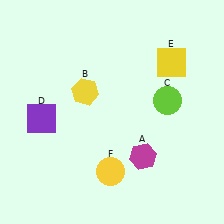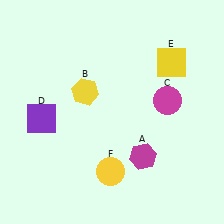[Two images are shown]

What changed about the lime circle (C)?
In Image 1, C is lime. In Image 2, it changed to magenta.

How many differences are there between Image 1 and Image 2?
There is 1 difference between the two images.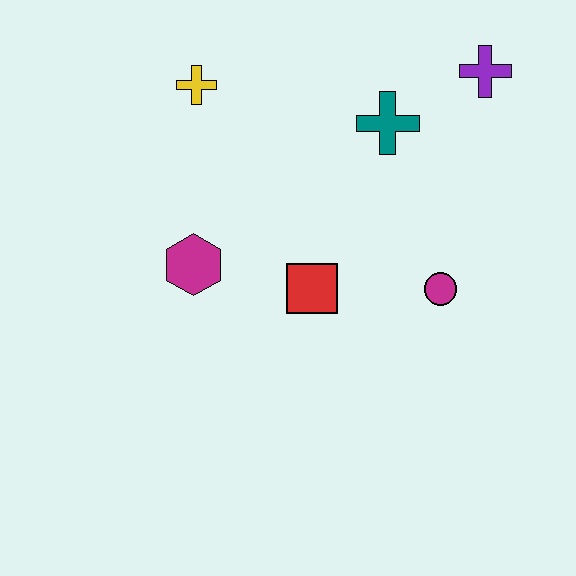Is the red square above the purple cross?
No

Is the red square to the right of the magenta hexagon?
Yes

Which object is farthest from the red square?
The purple cross is farthest from the red square.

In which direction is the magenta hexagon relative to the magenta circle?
The magenta hexagon is to the left of the magenta circle.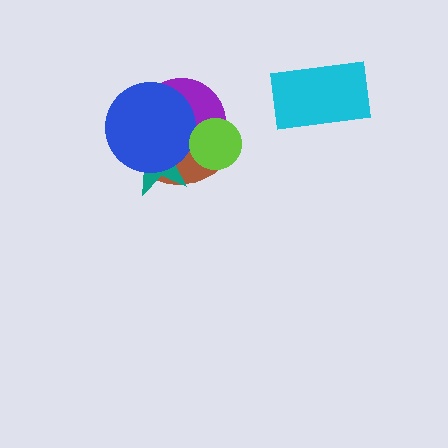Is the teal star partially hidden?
Yes, it is partially covered by another shape.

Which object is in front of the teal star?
The blue circle is in front of the teal star.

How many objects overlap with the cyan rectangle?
0 objects overlap with the cyan rectangle.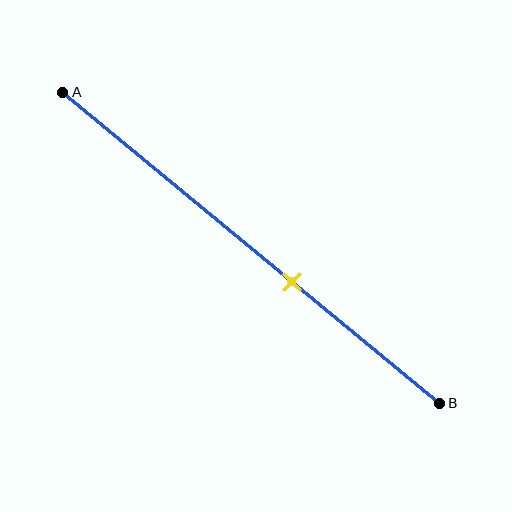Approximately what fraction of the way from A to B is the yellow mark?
The yellow mark is approximately 60% of the way from A to B.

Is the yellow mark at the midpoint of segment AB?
No, the mark is at about 60% from A, not at the 50% midpoint.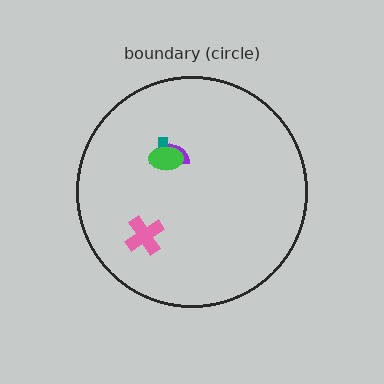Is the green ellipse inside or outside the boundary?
Inside.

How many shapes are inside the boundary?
4 inside, 0 outside.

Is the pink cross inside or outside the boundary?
Inside.